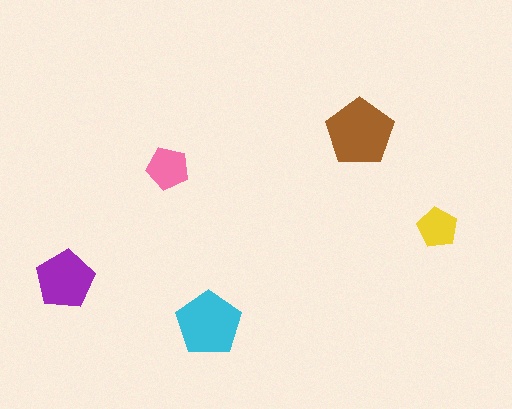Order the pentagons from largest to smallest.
the brown one, the cyan one, the purple one, the pink one, the yellow one.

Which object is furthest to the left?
The purple pentagon is leftmost.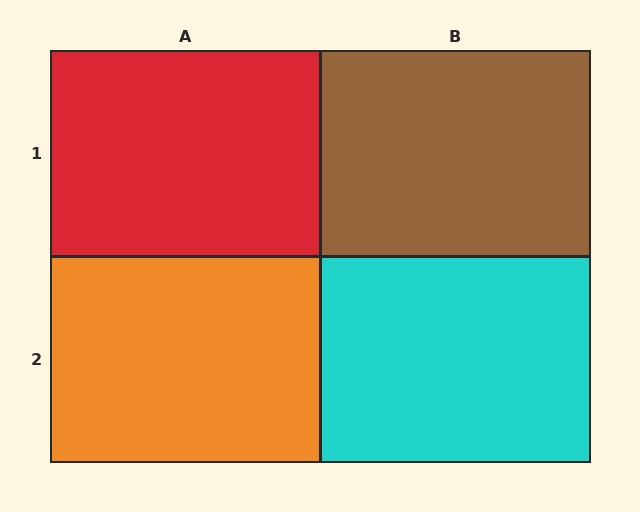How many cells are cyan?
1 cell is cyan.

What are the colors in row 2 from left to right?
Orange, cyan.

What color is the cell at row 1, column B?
Brown.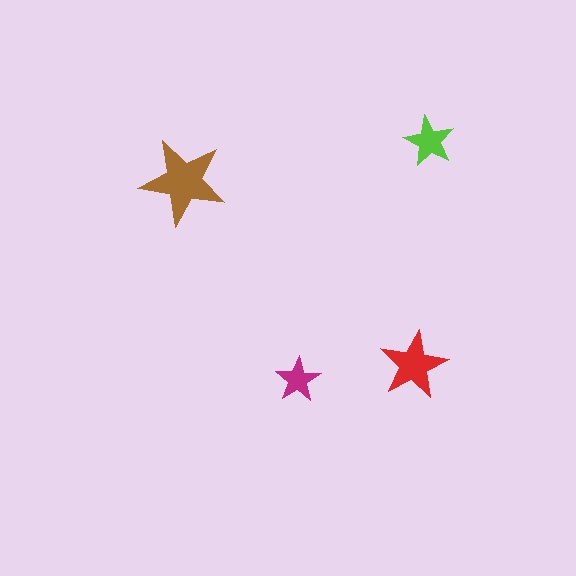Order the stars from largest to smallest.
the brown one, the red one, the lime one, the magenta one.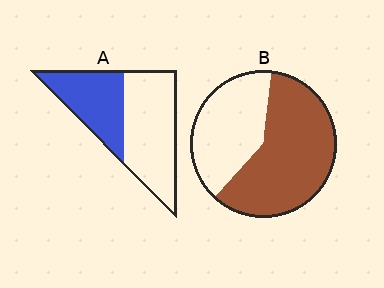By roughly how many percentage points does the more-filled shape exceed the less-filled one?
By roughly 20 percentage points (B over A).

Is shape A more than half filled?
No.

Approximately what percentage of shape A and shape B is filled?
A is approximately 40% and B is approximately 60%.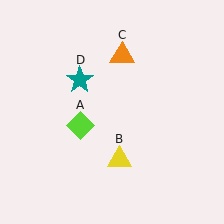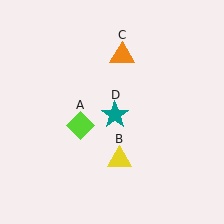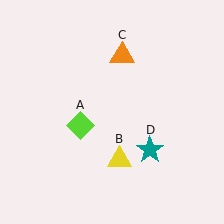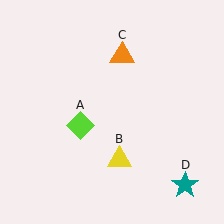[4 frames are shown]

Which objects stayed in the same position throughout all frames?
Lime diamond (object A) and yellow triangle (object B) and orange triangle (object C) remained stationary.